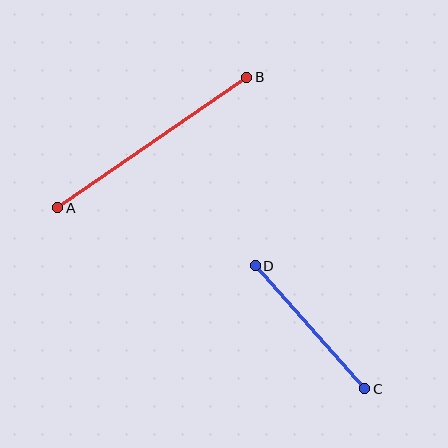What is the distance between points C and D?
The distance is approximately 165 pixels.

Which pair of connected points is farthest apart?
Points A and B are farthest apart.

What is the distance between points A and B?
The distance is approximately 230 pixels.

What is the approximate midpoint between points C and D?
The midpoint is at approximately (310, 327) pixels.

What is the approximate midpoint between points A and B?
The midpoint is at approximately (152, 142) pixels.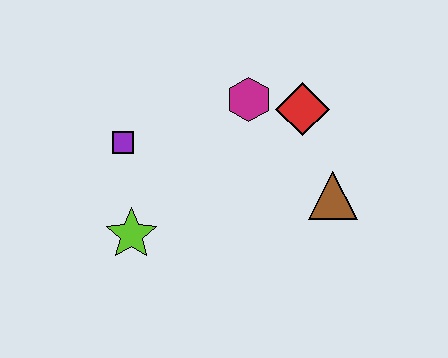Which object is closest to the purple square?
The lime star is closest to the purple square.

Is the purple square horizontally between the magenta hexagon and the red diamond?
No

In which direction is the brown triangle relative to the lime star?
The brown triangle is to the right of the lime star.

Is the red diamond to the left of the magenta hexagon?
No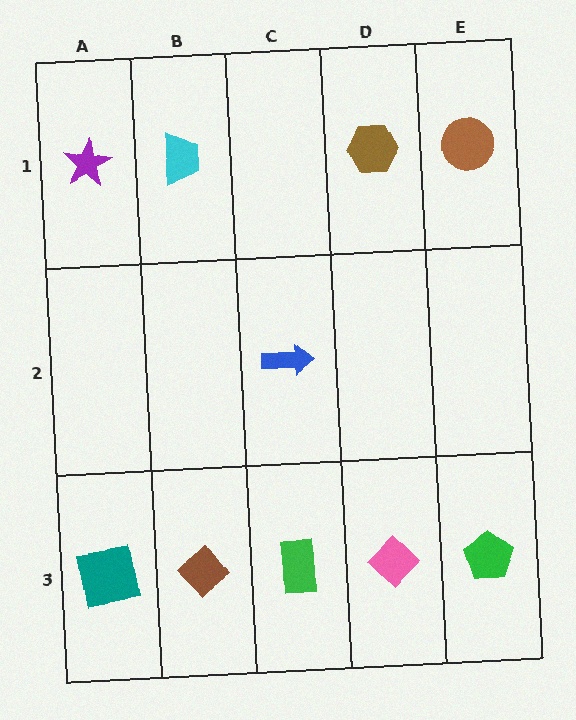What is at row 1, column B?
A cyan trapezoid.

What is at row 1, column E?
A brown circle.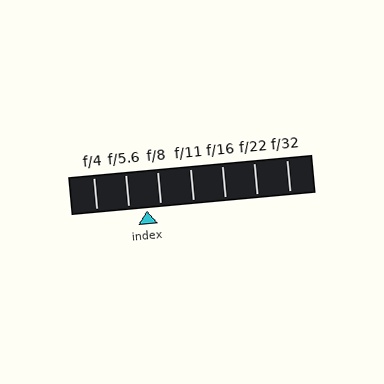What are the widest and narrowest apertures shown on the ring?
The widest aperture shown is f/4 and the narrowest is f/32.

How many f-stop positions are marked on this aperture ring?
There are 7 f-stop positions marked.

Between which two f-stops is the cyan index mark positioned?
The index mark is between f/5.6 and f/8.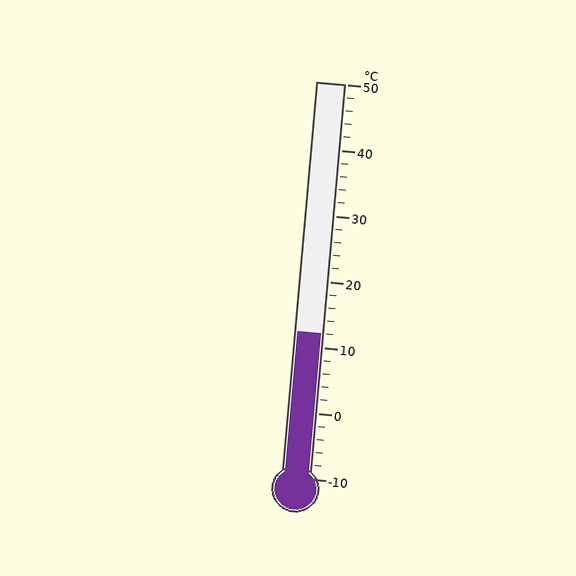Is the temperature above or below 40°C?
The temperature is below 40°C.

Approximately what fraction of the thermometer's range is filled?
The thermometer is filled to approximately 35% of its range.